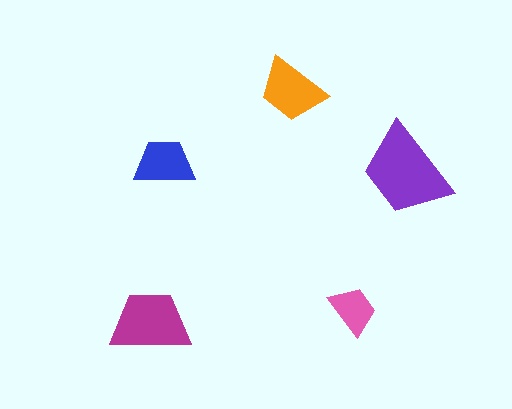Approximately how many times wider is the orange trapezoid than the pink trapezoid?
About 1.5 times wider.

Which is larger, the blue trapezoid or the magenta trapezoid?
The magenta one.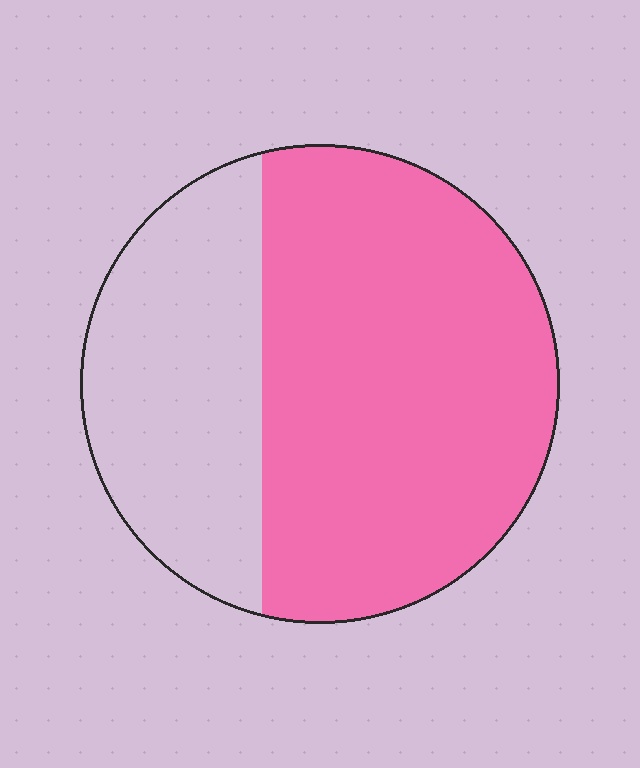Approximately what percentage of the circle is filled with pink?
Approximately 65%.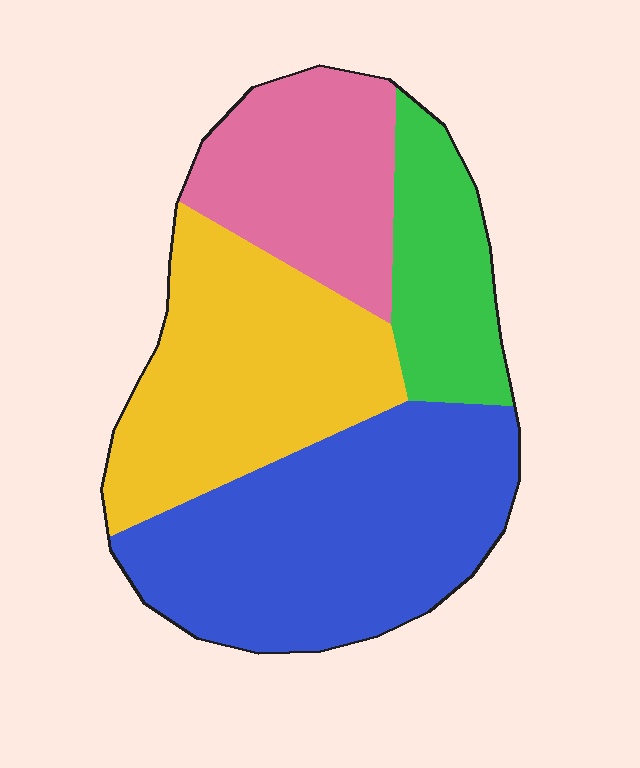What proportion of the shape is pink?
Pink takes up about one fifth (1/5) of the shape.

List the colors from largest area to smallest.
From largest to smallest: blue, yellow, pink, green.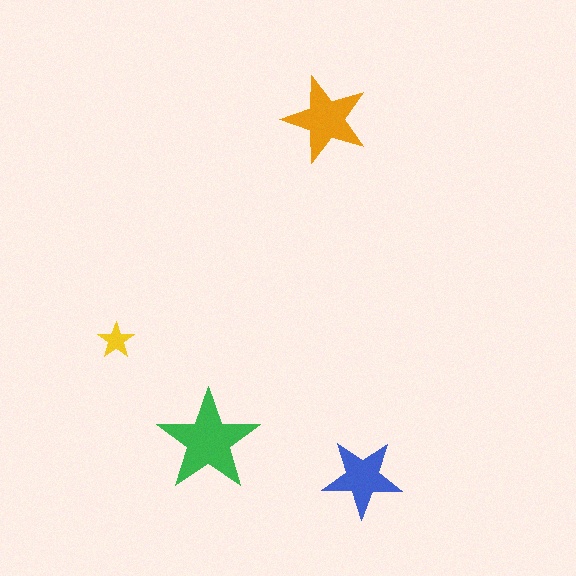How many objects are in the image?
There are 4 objects in the image.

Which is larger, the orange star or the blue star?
The orange one.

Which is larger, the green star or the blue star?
The green one.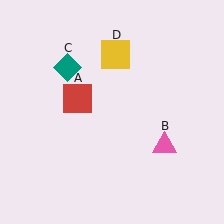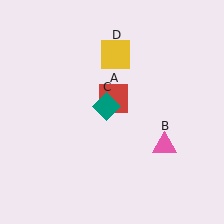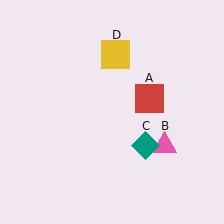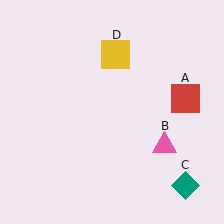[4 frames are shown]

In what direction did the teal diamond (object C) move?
The teal diamond (object C) moved down and to the right.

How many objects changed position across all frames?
2 objects changed position: red square (object A), teal diamond (object C).